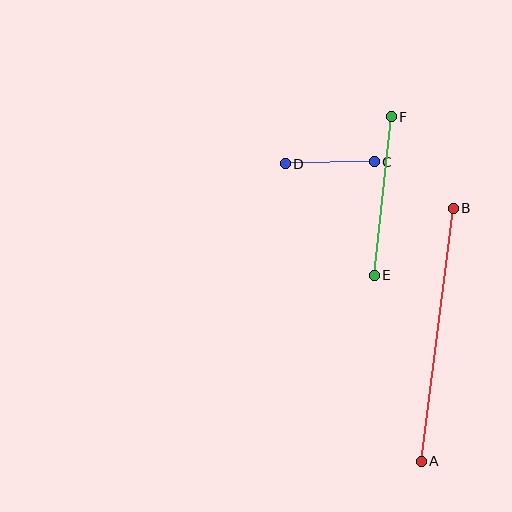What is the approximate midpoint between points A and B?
The midpoint is at approximately (437, 335) pixels.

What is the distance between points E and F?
The distance is approximately 159 pixels.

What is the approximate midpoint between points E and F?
The midpoint is at approximately (383, 196) pixels.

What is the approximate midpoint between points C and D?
The midpoint is at approximately (330, 163) pixels.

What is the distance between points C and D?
The distance is approximately 89 pixels.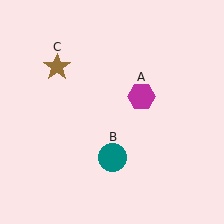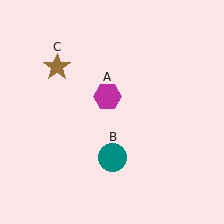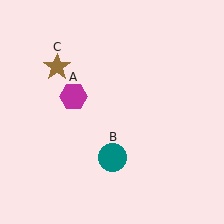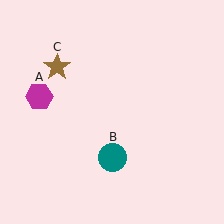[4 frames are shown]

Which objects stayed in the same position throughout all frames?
Teal circle (object B) and brown star (object C) remained stationary.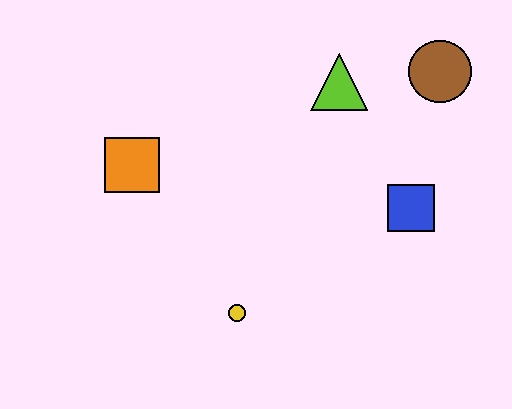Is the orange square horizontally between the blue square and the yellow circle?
No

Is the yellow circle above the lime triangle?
No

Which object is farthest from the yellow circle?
The brown circle is farthest from the yellow circle.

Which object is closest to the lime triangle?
The brown circle is closest to the lime triangle.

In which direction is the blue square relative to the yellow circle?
The blue square is to the right of the yellow circle.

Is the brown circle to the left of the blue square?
No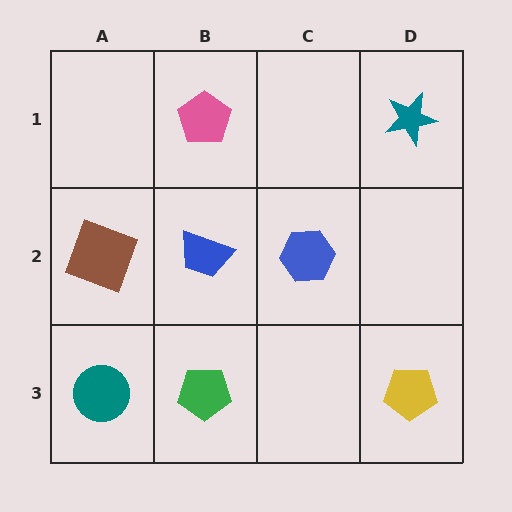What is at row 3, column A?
A teal circle.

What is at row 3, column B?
A green pentagon.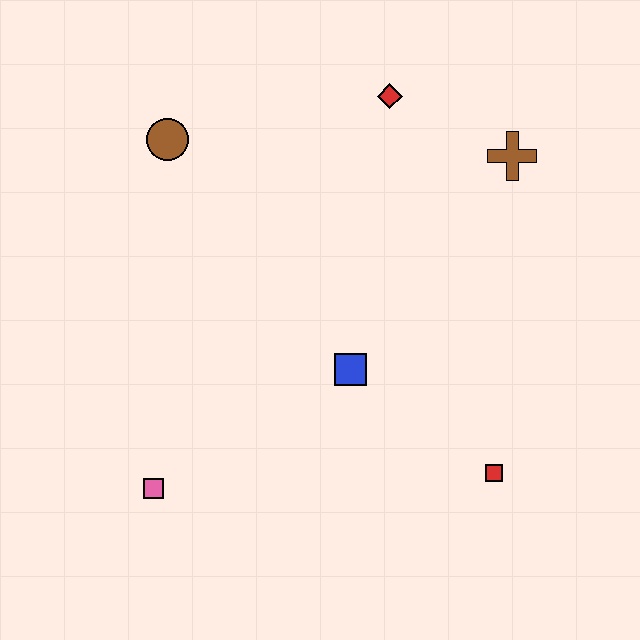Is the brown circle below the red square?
No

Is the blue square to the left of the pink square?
No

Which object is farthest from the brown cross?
The pink square is farthest from the brown cross.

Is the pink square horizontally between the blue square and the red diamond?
No